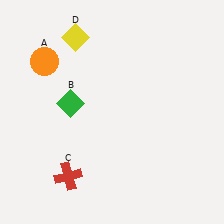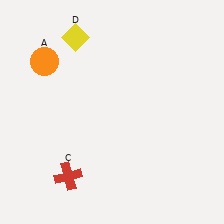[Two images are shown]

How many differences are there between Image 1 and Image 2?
There is 1 difference between the two images.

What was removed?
The green diamond (B) was removed in Image 2.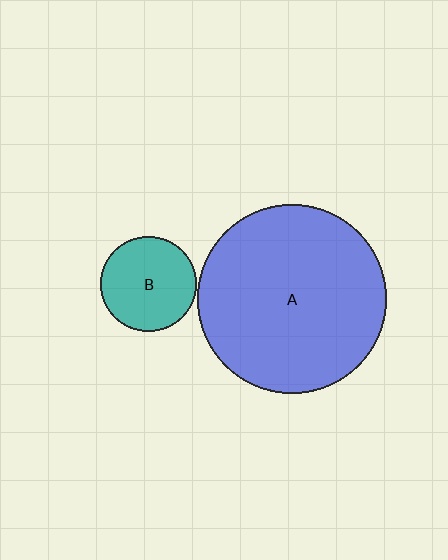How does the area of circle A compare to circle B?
Approximately 3.9 times.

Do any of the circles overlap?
No, none of the circles overlap.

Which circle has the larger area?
Circle A (blue).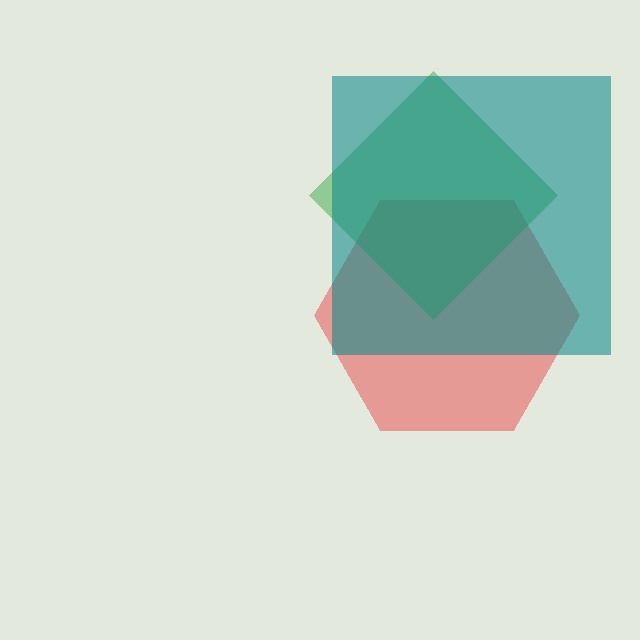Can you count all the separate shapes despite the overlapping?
Yes, there are 3 separate shapes.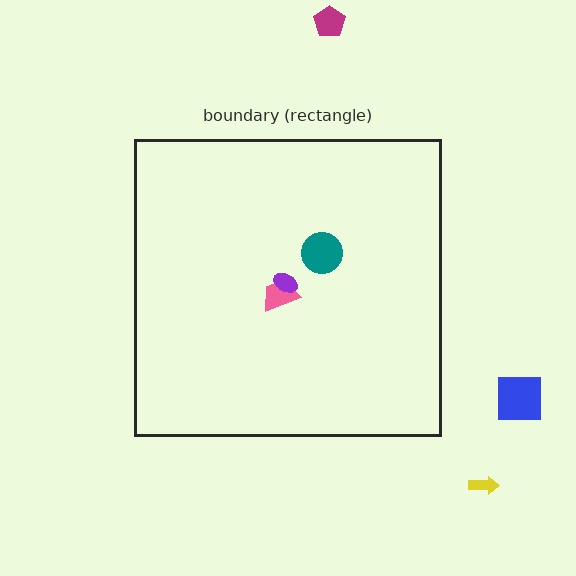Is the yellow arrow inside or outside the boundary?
Outside.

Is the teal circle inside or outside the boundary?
Inside.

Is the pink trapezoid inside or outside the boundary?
Inside.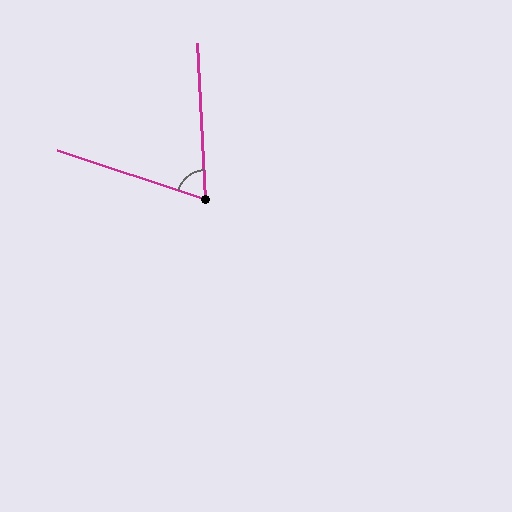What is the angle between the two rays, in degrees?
Approximately 69 degrees.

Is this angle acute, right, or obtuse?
It is acute.